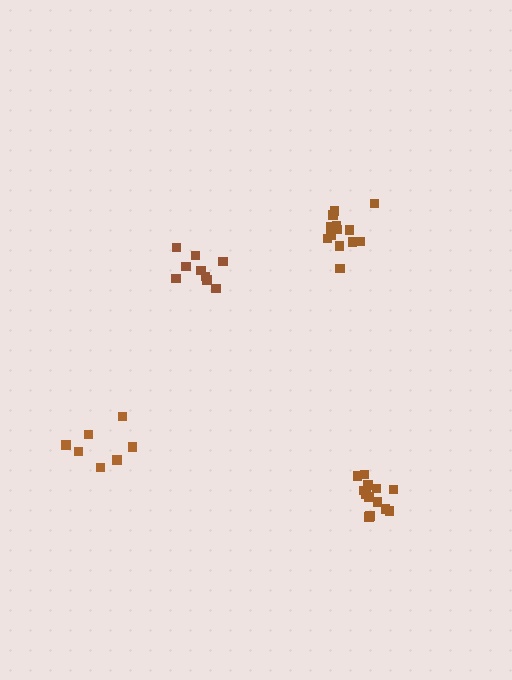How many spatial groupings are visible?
There are 4 spatial groupings.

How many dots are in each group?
Group 1: 13 dots, Group 2: 7 dots, Group 3: 10 dots, Group 4: 13 dots (43 total).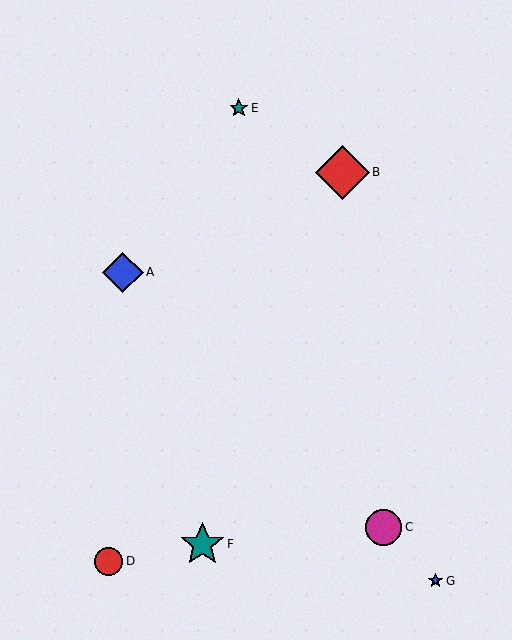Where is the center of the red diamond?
The center of the red diamond is at (342, 172).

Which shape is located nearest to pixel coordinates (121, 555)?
The red circle (labeled D) at (109, 561) is nearest to that location.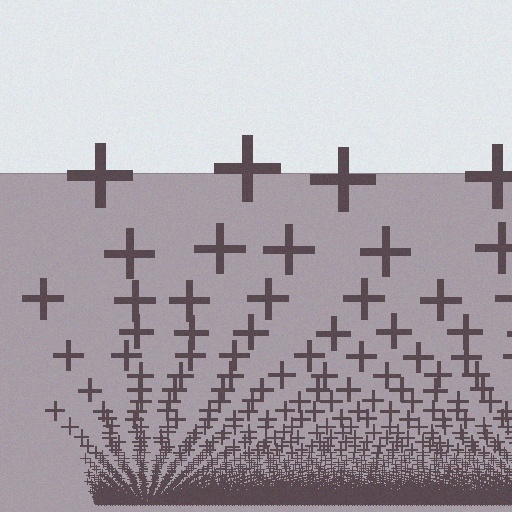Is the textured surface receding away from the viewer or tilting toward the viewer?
The surface appears to tilt toward the viewer. Texture elements get larger and sparser toward the top.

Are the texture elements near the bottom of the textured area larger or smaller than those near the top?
Smaller. The gradient is inverted — elements near the bottom are smaller and denser.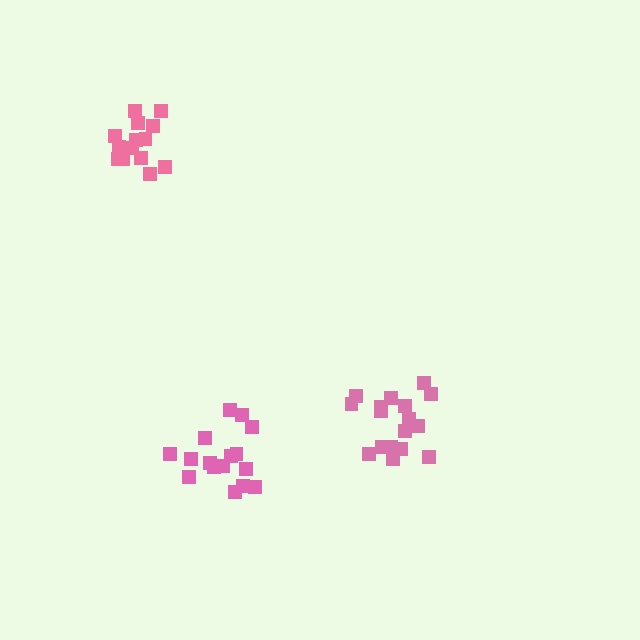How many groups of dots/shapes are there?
There are 3 groups.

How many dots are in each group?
Group 1: 17 dots, Group 2: 14 dots, Group 3: 16 dots (47 total).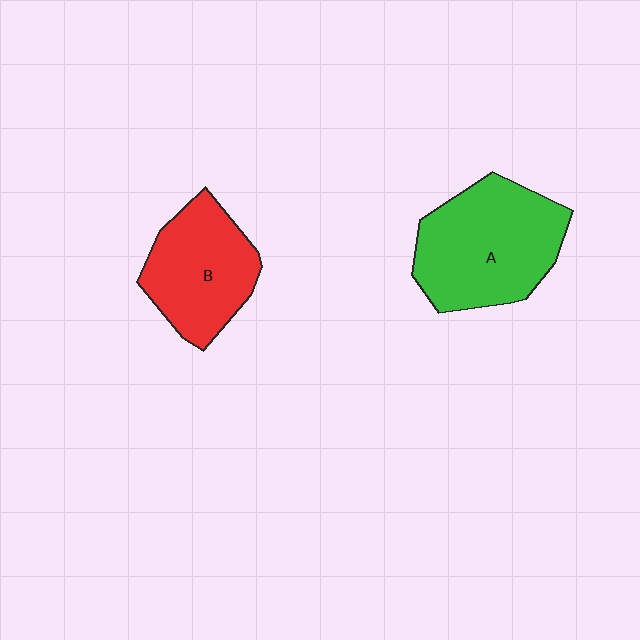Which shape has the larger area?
Shape A (green).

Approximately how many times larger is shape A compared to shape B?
Approximately 1.3 times.